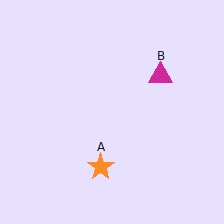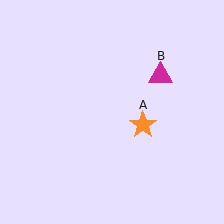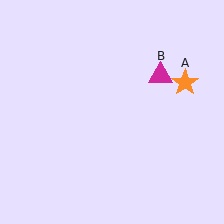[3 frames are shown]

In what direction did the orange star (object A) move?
The orange star (object A) moved up and to the right.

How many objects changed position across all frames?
1 object changed position: orange star (object A).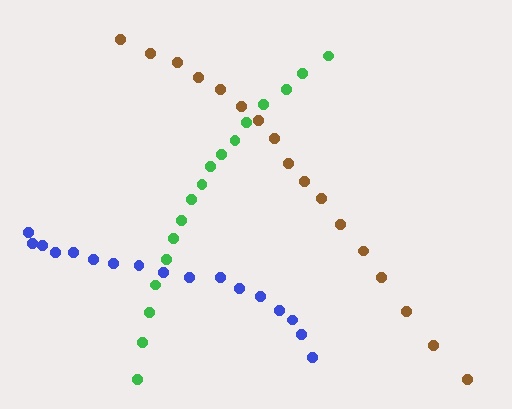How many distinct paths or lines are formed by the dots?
There are 3 distinct paths.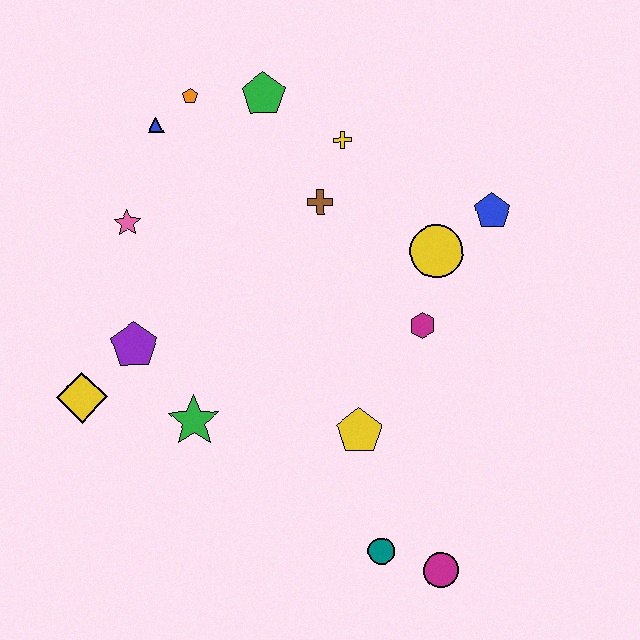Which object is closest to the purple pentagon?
The yellow diamond is closest to the purple pentagon.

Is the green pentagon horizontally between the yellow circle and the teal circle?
No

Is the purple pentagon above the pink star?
No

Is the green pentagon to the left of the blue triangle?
No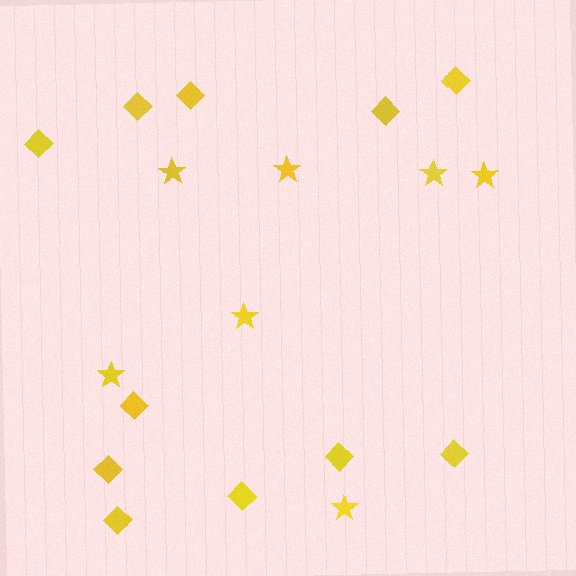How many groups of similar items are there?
There are 2 groups: one group of stars (7) and one group of diamonds (11).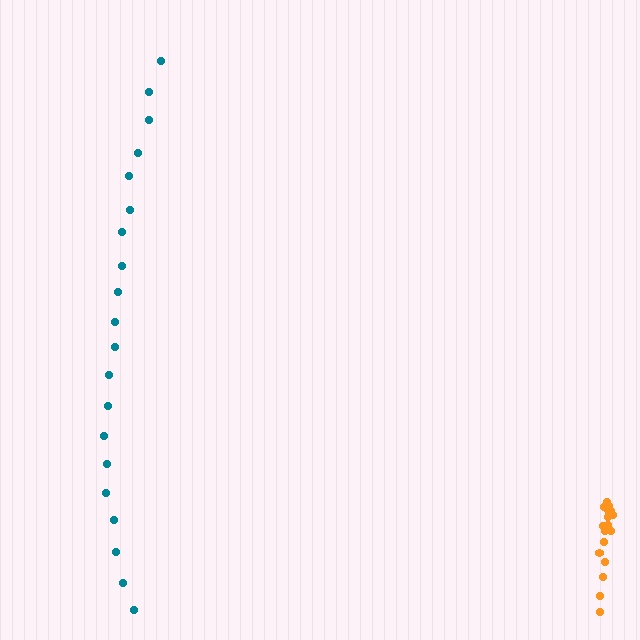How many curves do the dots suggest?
There are 2 distinct paths.